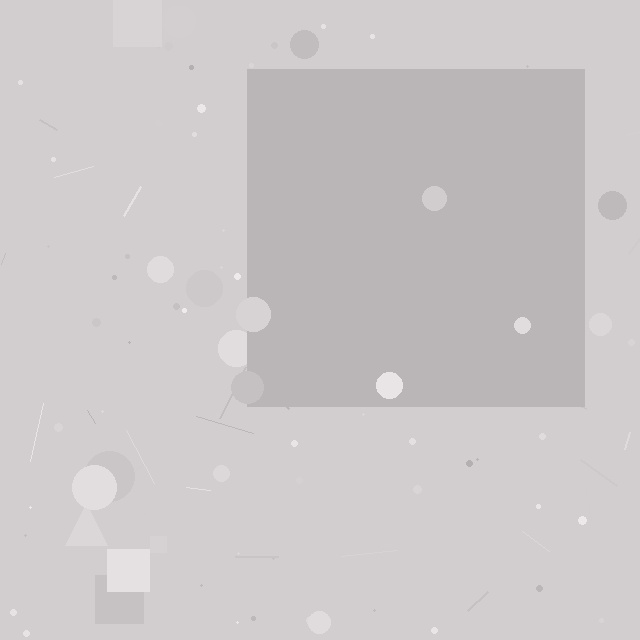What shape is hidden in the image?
A square is hidden in the image.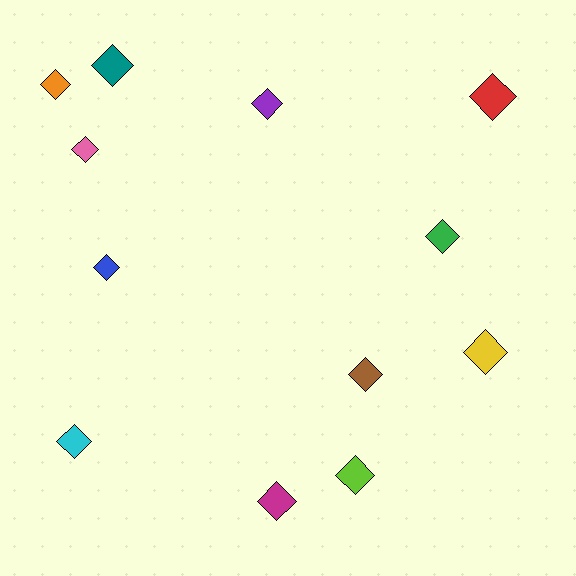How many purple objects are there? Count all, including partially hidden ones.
There is 1 purple object.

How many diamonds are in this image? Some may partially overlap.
There are 12 diamonds.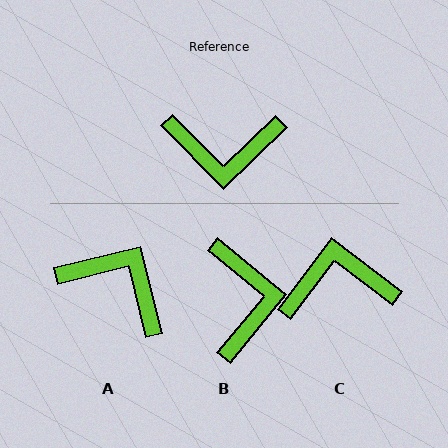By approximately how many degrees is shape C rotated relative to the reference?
Approximately 171 degrees clockwise.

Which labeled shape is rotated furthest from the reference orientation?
C, about 171 degrees away.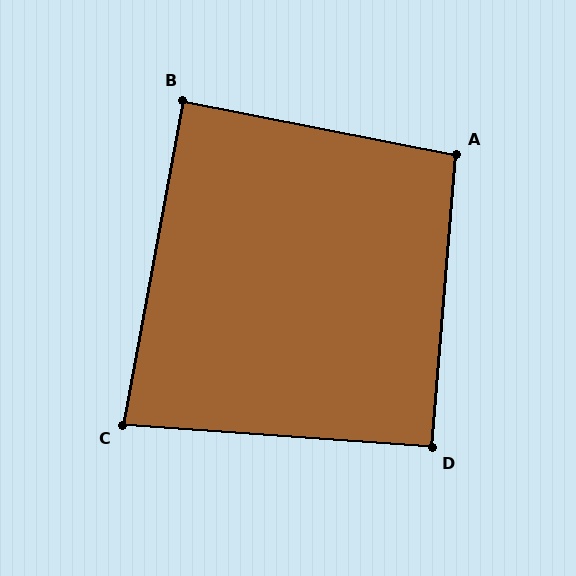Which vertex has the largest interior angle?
A, at approximately 96 degrees.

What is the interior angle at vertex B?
Approximately 89 degrees (approximately right).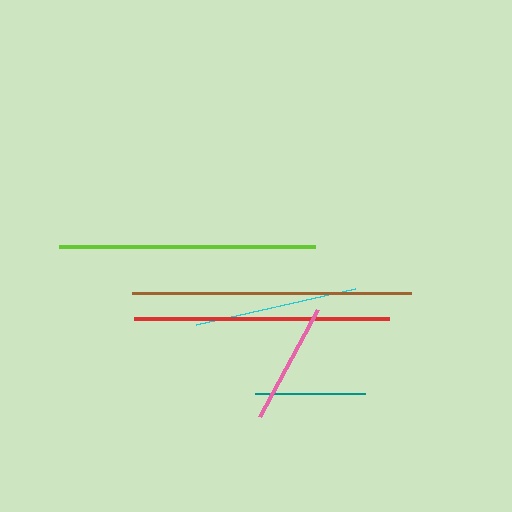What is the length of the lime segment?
The lime segment is approximately 256 pixels long.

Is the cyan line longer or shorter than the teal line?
The cyan line is longer than the teal line.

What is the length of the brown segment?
The brown segment is approximately 280 pixels long.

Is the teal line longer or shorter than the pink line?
The pink line is longer than the teal line.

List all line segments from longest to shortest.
From longest to shortest: brown, lime, red, cyan, pink, teal.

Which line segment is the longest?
The brown line is the longest at approximately 280 pixels.